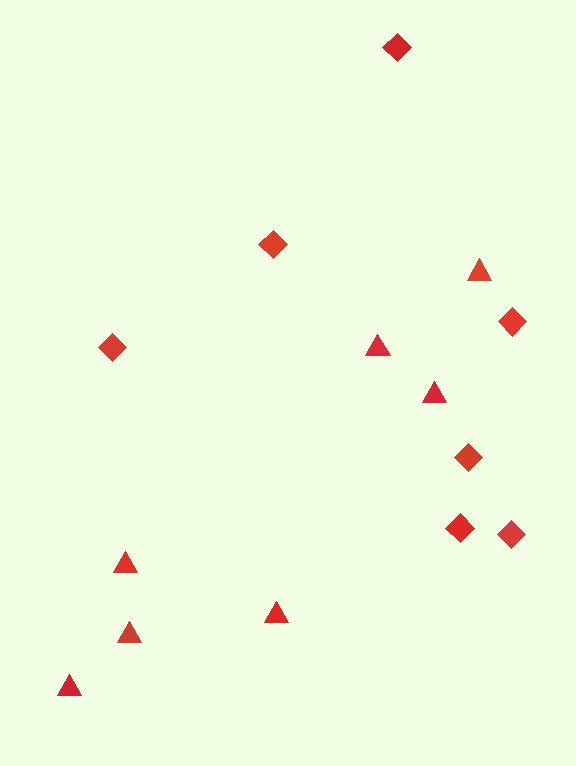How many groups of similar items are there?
There are 2 groups: one group of triangles (7) and one group of diamonds (7).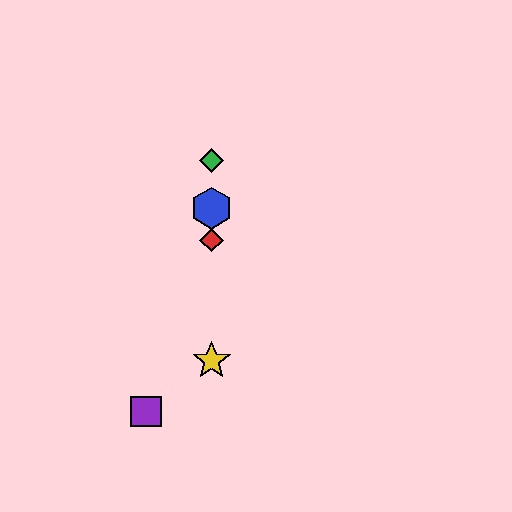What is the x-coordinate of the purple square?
The purple square is at x≈146.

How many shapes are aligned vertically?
4 shapes (the red diamond, the blue hexagon, the green diamond, the yellow star) are aligned vertically.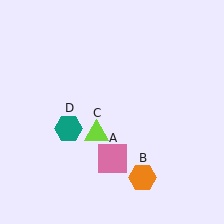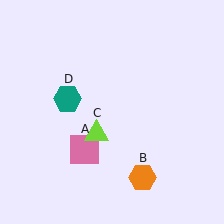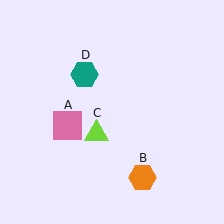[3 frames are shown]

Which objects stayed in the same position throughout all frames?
Orange hexagon (object B) and lime triangle (object C) remained stationary.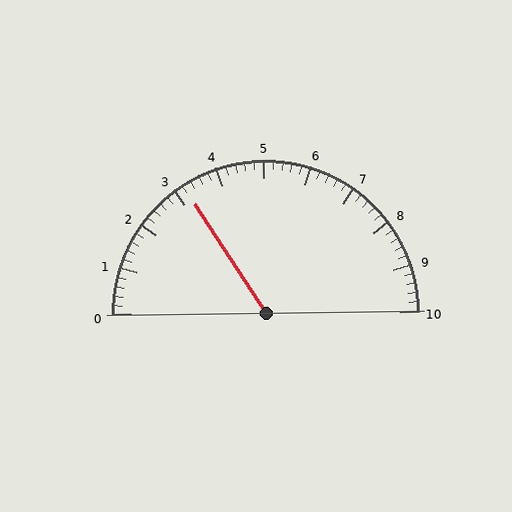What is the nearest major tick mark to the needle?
The nearest major tick mark is 3.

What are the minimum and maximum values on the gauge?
The gauge ranges from 0 to 10.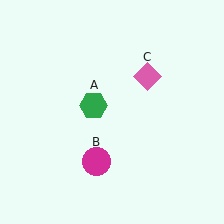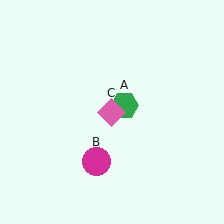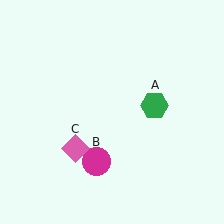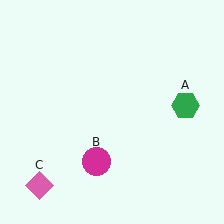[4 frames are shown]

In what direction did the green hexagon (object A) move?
The green hexagon (object A) moved right.